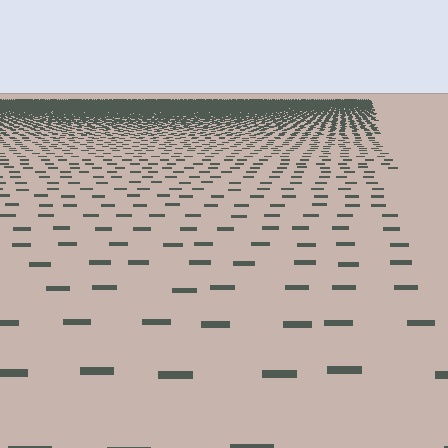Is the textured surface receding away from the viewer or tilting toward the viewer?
The surface is receding away from the viewer. Texture elements get smaller and denser toward the top.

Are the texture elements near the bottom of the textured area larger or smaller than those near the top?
Larger. Near the bottom, elements are closer to the viewer and appear at a bigger on-screen size.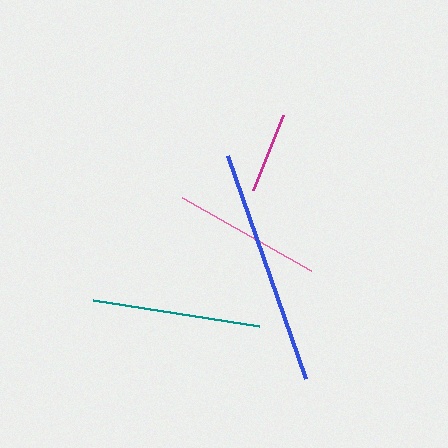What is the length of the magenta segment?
The magenta segment is approximately 81 pixels long.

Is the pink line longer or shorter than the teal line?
The teal line is longer than the pink line.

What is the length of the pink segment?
The pink segment is approximately 148 pixels long.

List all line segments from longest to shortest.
From longest to shortest: blue, teal, pink, magenta.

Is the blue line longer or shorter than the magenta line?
The blue line is longer than the magenta line.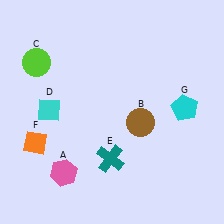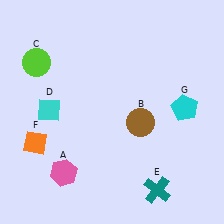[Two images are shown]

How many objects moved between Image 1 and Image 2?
1 object moved between the two images.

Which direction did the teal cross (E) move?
The teal cross (E) moved right.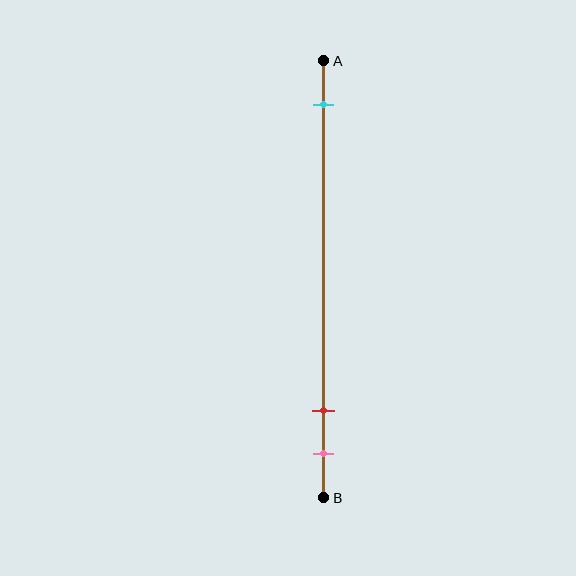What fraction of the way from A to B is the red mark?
The red mark is approximately 80% (0.8) of the way from A to B.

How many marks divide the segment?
There are 3 marks dividing the segment.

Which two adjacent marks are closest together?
The red and pink marks are the closest adjacent pair.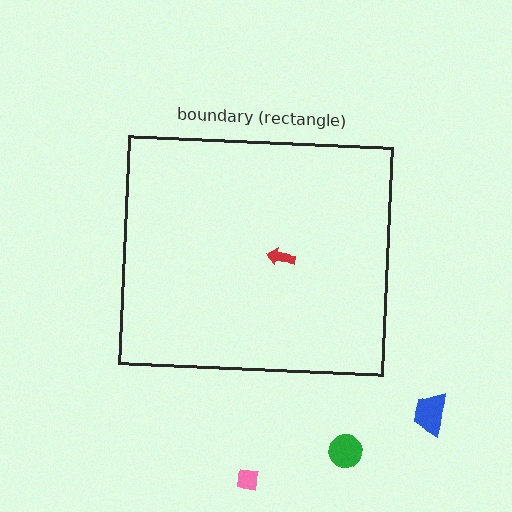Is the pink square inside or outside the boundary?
Outside.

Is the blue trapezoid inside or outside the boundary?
Outside.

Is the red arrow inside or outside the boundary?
Inside.